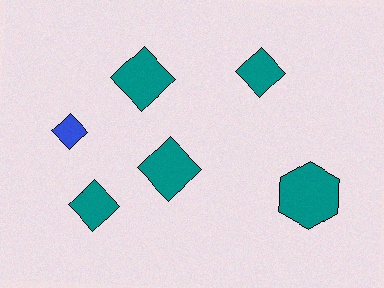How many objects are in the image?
There are 6 objects.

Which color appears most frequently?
Teal, with 5 objects.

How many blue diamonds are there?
There is 1 blue diamond.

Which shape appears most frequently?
Diamond, with 5 objects.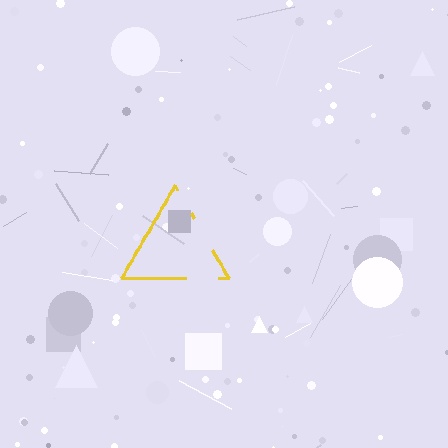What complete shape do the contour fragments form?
The contour fragments form a triangle.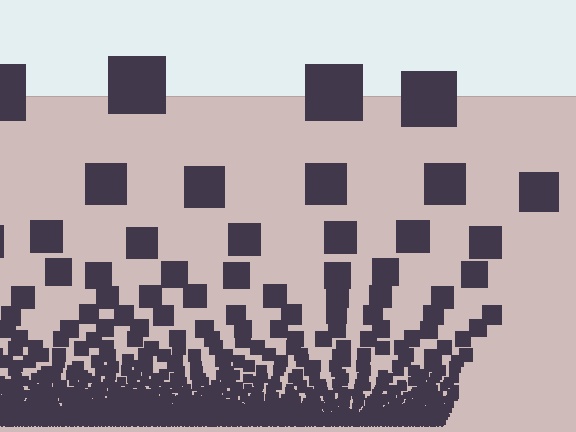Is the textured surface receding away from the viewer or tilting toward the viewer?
The surface appears to tilt toward the viewer. Texture elements get larger and sparser toward the top.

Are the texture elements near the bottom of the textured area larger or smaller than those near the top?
Smaller. The gradient is inverted — elements near the bottom are smaller and denser.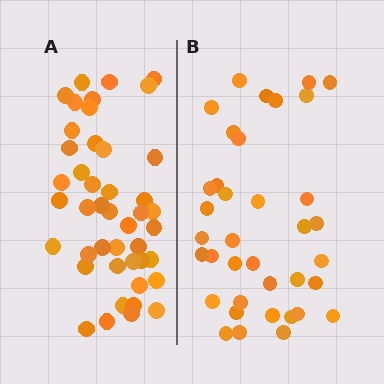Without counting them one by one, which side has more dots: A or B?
Region A (the left region) has more dots.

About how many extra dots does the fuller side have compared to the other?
Region A has roughly 8 or so more dots than region B.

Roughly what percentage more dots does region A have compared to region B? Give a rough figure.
About 20% more.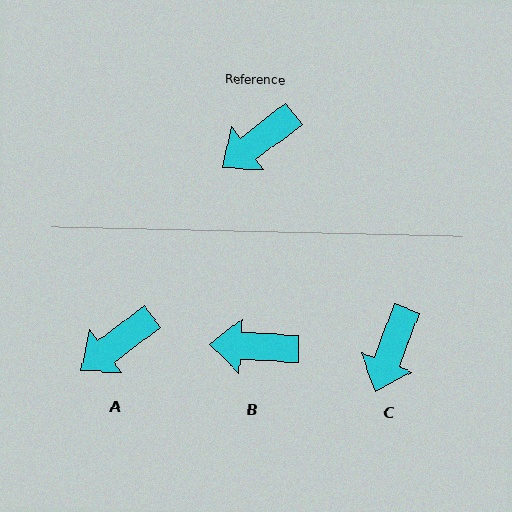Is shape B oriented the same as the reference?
No, it is off by about 40 degrees.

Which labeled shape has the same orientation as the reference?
A.